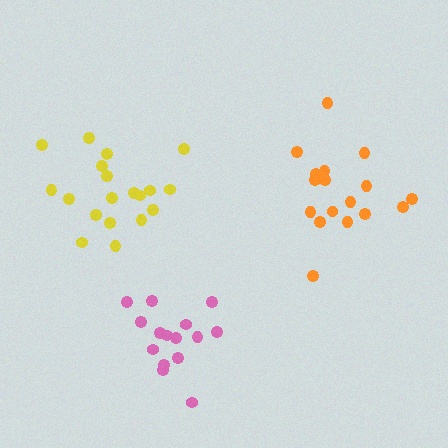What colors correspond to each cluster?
The clusters are colored: pink, orange, yellow.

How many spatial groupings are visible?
There are 3 spatial groupings.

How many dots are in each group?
Group 1: 15 dots, Group 2: 17 dots, Group 3: 19 dots (51 total).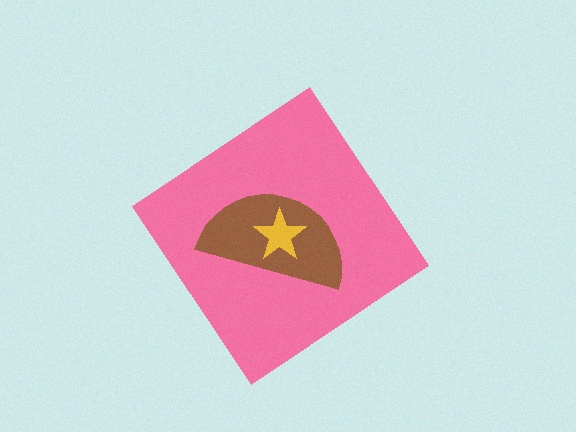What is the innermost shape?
The yellow star.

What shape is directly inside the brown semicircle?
The yellow star.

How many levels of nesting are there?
3.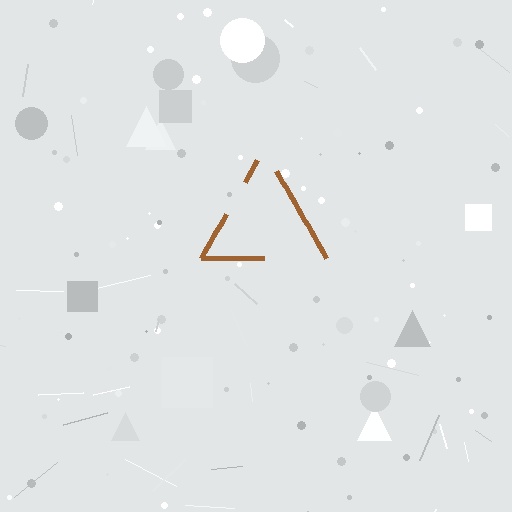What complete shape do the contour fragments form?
The contour fragments form a triangle.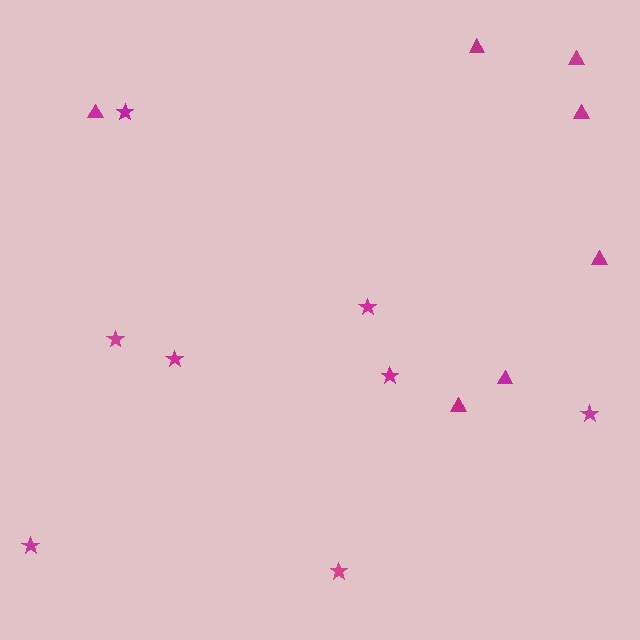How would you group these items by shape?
There are 2 groups: one group of triangles (7) and one group of stars (8).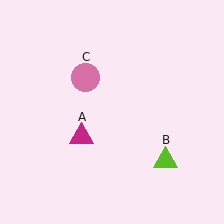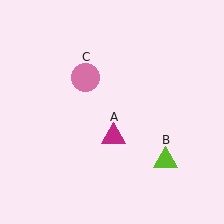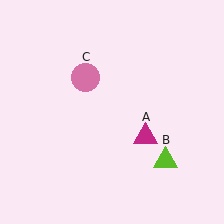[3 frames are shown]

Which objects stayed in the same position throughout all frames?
Lime triangle (object B) and pink circle (object C) remained stationary.